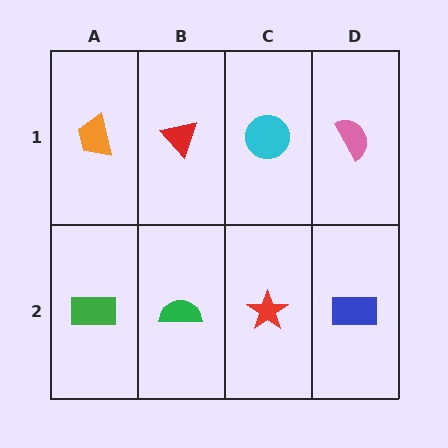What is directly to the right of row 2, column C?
A blue rectangle.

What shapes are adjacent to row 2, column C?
A cyan circle (row 1, column C), a green semicircle (row 2, column B), a blue rectangle (row 2, column D).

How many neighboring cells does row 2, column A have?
2.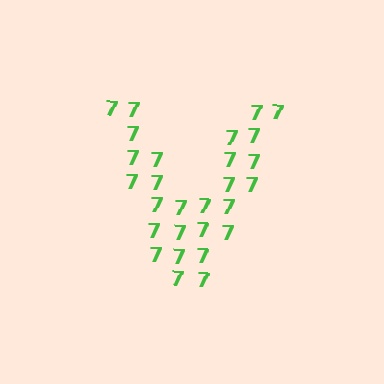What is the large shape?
The large shape is the letter V.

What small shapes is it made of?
It is made of small digit 7's.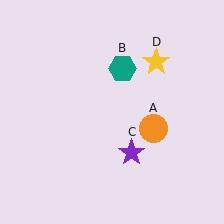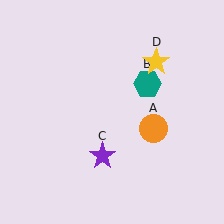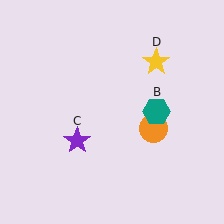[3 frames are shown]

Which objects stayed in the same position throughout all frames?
Orange circle (object A) and yellow star (object D) remained stationary.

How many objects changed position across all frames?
2 objects changed position: teal hexagon (object B), purple star (object C).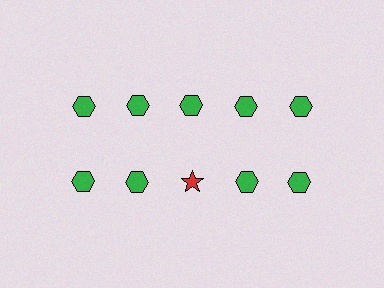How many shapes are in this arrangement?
There are 10 shapes arranged in a grid pattern.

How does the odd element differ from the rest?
It differs in both color (red instead of green) and shape (star instead of hexagon).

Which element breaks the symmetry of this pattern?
The red star in the second row, center column breaks the symmetry. All other shapes are green hexagons.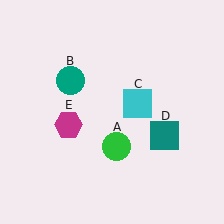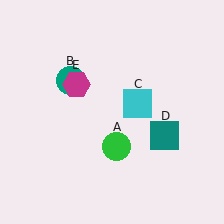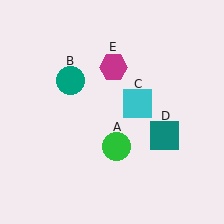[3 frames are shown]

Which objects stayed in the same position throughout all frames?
Green circle (object A) and teal circle (object B) and cyan square (object C) and teal square (object D) remained stationary.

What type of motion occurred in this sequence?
The magenta hexagon (object E) rotated clockwise around the center of the scene.